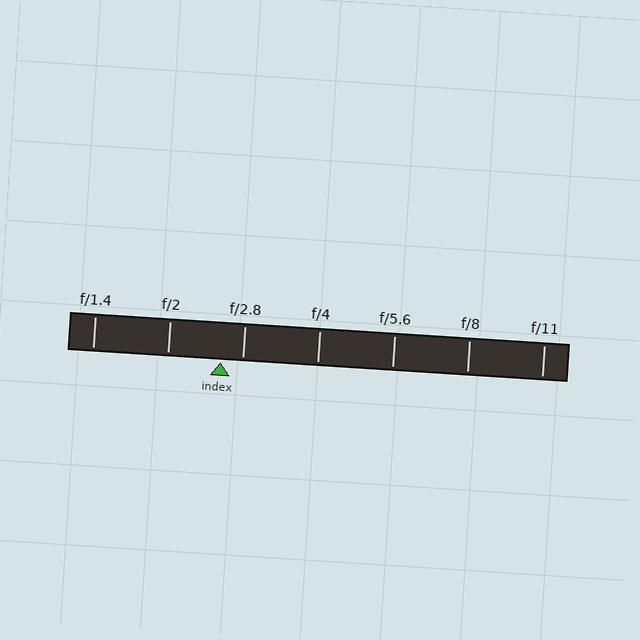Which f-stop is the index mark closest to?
The index mark is closest to f/2.8.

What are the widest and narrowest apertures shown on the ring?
The widest aperture shown is f/1.4 and the narrowest is f/11.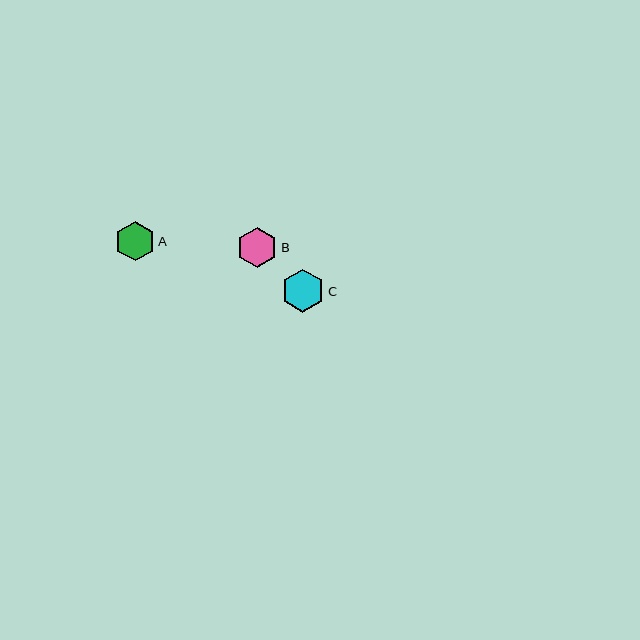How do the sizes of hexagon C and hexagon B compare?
Hexagon C and hexagon B are approximately the same size.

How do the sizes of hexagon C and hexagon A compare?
Hexagon C and hexagon A are approximately the same size.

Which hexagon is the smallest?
Hexagon A is the smallest with a size of approximately 40 pixels.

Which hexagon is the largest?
Hexagon C is the largest with a size of approximately 43 pixels.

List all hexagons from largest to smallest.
From largest to smallest: C, B, A.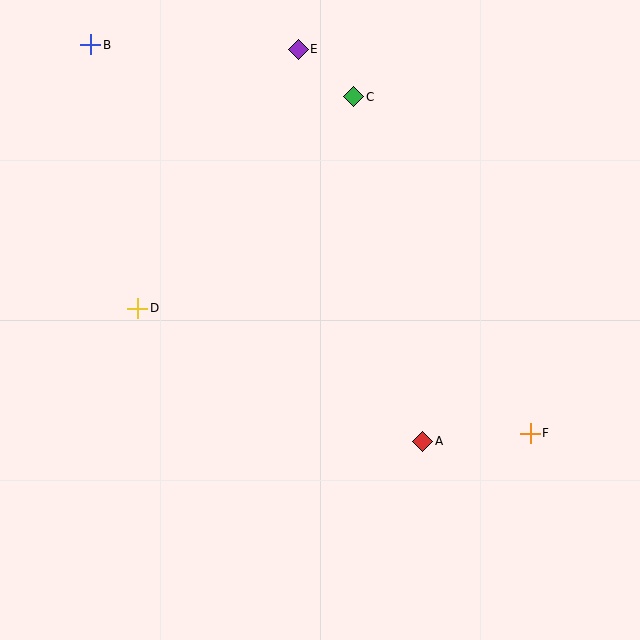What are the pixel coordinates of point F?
Point F is at (530, 433).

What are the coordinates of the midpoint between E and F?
The midpoint between E and F is at (414, 241).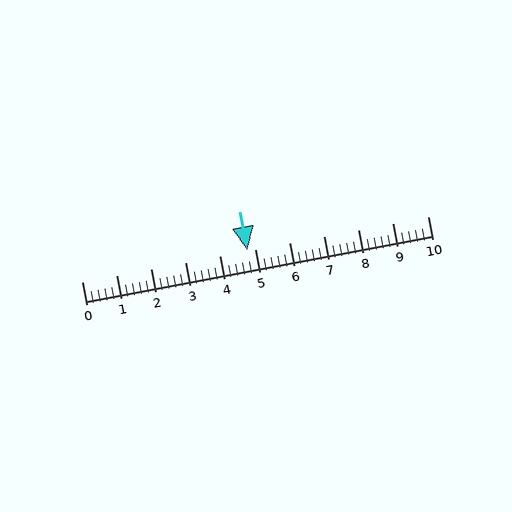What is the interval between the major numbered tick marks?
The major tick marks are spaced 1 units apart.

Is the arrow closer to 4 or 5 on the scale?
The arrow is closer to 5.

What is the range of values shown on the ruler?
The ruler shows values from 0 to 10.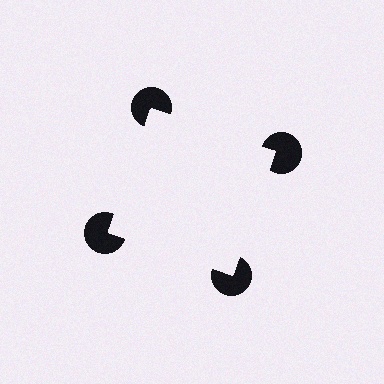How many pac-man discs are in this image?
There are 4 — one at each vertex of the illusory square.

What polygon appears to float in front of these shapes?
An illusory square — its edges are inferred from the aligned wedge cuts in the pac-man discs, not physically drawn.